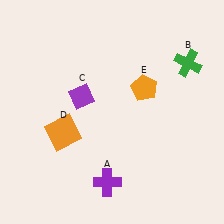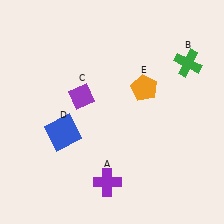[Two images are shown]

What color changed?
The square (D) changed from orange in Image 1 to blue in Image 2.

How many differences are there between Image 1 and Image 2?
There is 1 difference between the two images.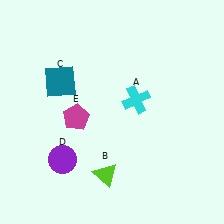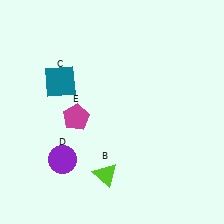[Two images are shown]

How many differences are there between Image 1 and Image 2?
There is 1 difference between the two images.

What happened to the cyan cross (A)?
The cyan cross (A) was removed in Image 2. It was in the top-right area of Image 1.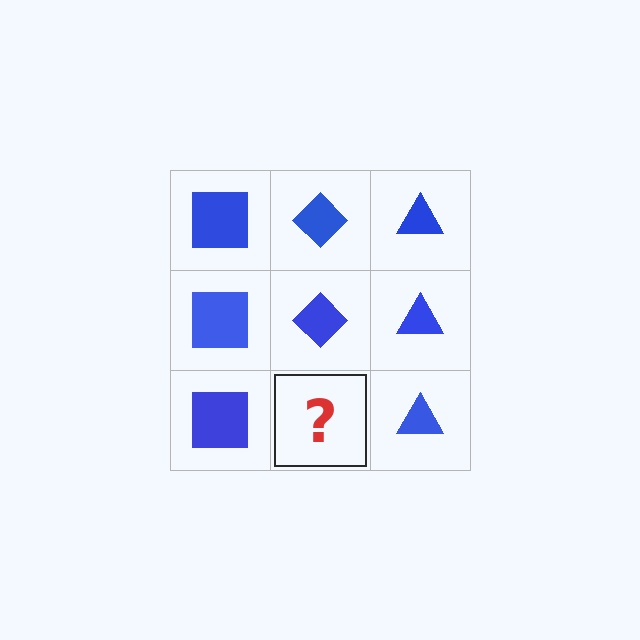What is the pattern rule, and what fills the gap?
The rule is that each column has a consistent shape. The gap should be filled with a blue diamond.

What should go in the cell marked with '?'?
The missing cell should contain a blue diamond.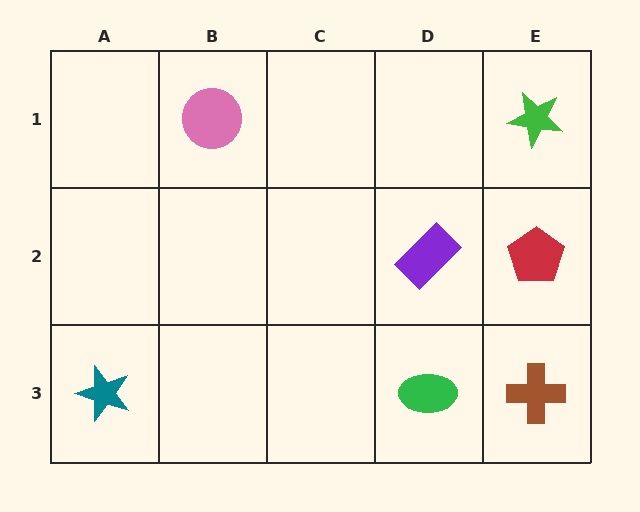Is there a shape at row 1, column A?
No, that cell is empty.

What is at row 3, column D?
A green ellipse.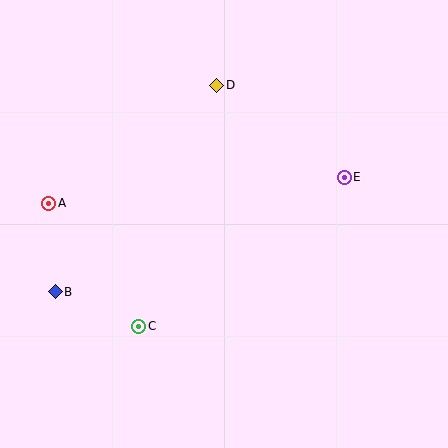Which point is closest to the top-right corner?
Point E is closest to the top-right corner.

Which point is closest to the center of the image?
Point E at (344, 177) is closest to the center.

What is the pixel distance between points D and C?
The distance between D and C is 253 pixels.